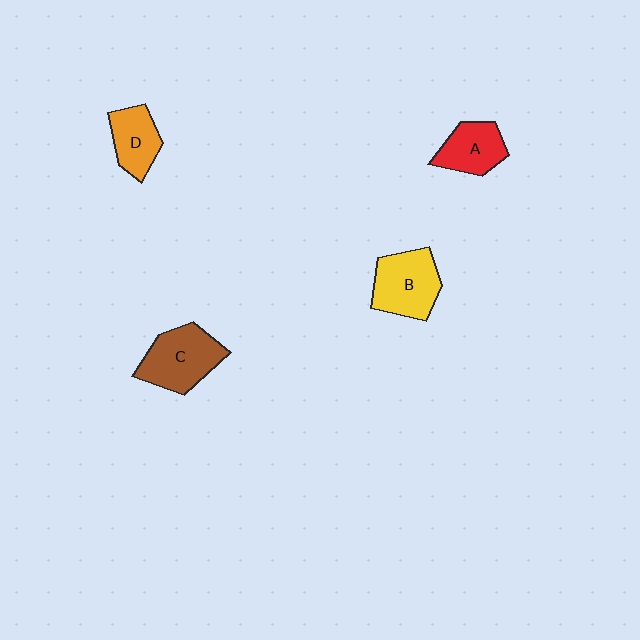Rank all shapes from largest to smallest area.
From largest to smallest: C (brown), B (yellow), A (red), D (orange).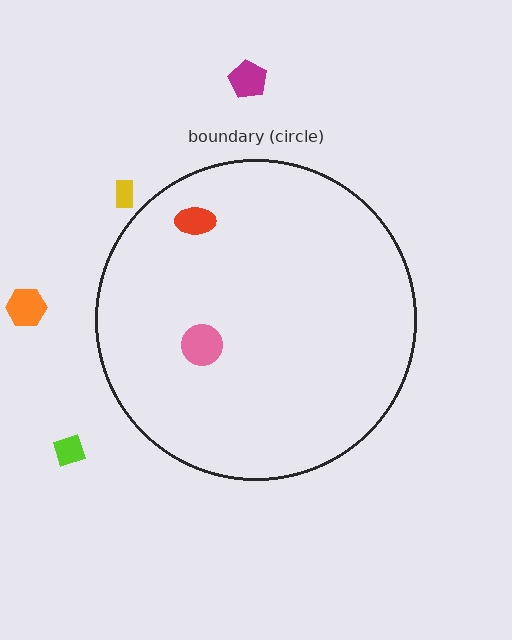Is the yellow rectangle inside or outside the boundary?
Outside.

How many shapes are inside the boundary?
2 inside, 4 outside.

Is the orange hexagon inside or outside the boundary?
Outside.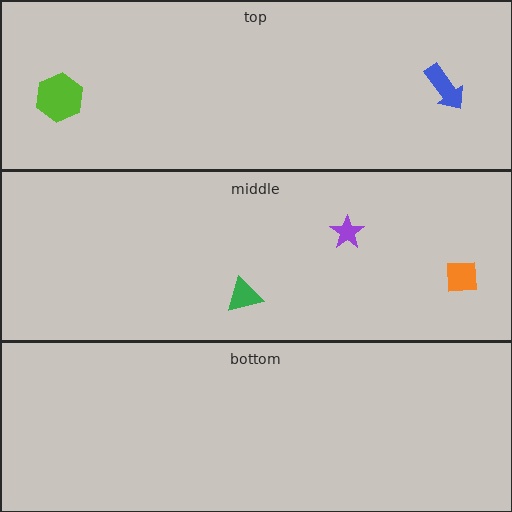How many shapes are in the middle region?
3.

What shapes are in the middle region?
The orange square, the purple star, the green triangle.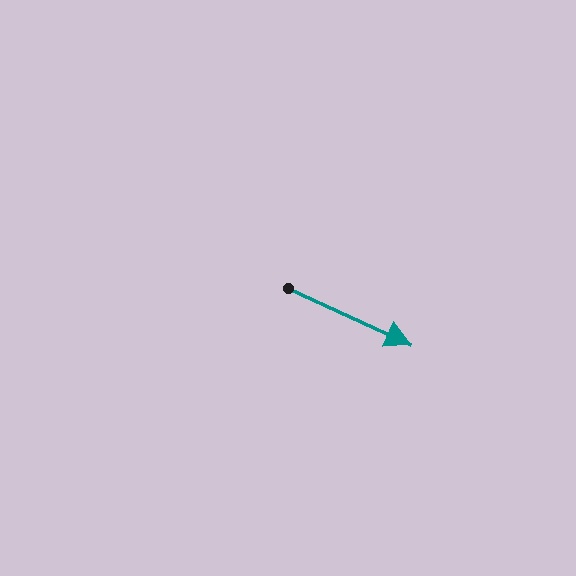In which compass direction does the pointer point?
Southeast.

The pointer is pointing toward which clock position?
Roughly 4 o'clock.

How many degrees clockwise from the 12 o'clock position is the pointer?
Approximately 115 degrees.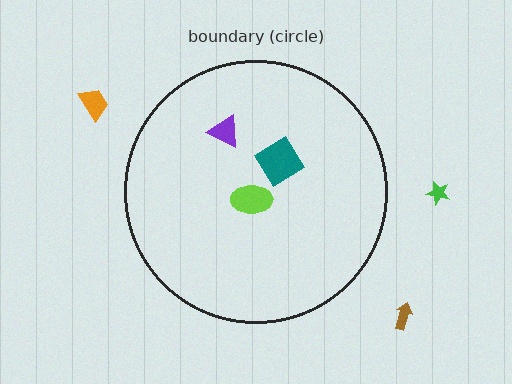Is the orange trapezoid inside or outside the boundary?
Outside.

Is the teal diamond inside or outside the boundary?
Inside.